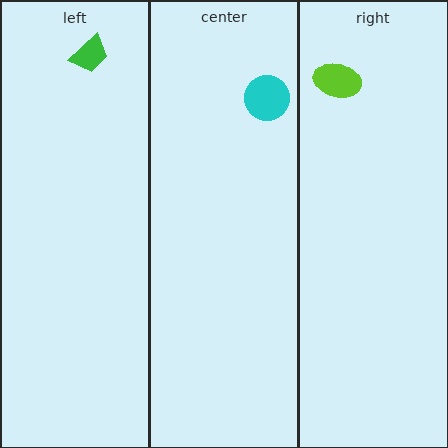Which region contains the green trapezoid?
The left region.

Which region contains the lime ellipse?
The right region.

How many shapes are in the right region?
1.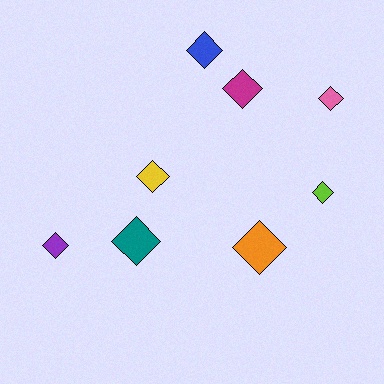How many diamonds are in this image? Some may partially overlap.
There are 8 diamonds.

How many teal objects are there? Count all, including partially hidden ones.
There is 1 teal object.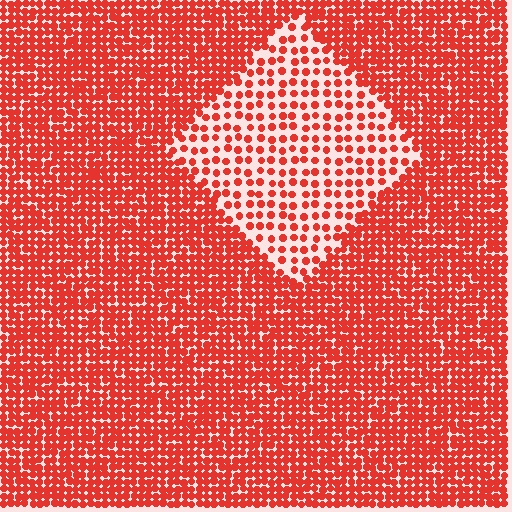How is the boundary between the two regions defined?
The boundary is defined by a change in element density (approximately 2.3x ratio). All elements are the same color, size, and shape.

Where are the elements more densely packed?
The elements are more densely packed outside the diamond boundary.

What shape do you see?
I see a diamond.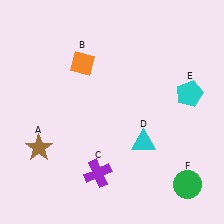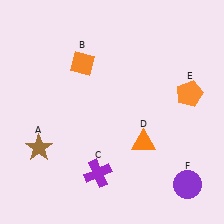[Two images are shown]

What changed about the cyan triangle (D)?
In Image 1, D is cyan. In Image 2, it changed to orange.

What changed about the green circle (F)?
In Image 1, F is green. In Image 2, it changed to purple.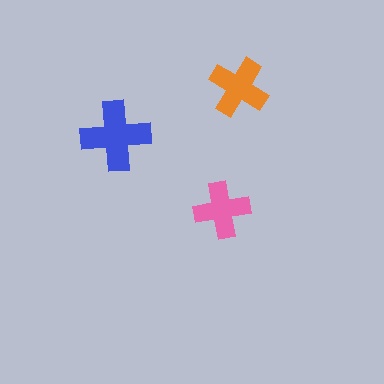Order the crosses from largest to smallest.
the blue one, the orange one, the pink one.